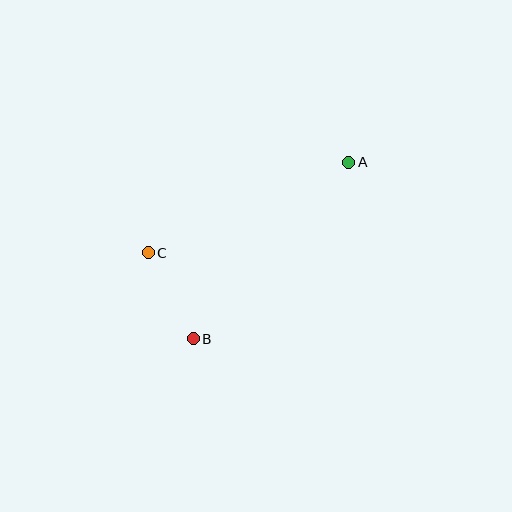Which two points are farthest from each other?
Points A and B are farthest from each other.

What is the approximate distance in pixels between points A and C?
The distance between A and C is approximately 220 pixels.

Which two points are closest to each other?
Points B and C are closest to each other.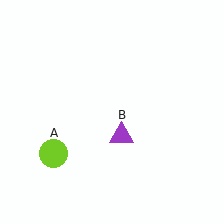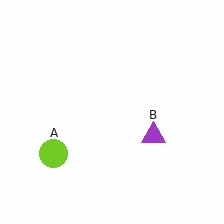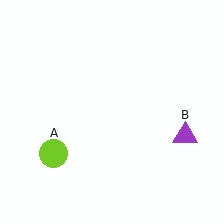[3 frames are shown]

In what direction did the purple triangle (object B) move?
The purple triangle (object B) moved right.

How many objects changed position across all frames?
1 object changed position: purple triangle (object B).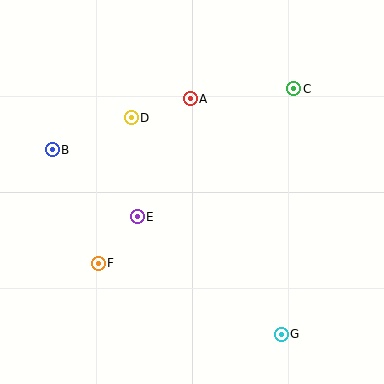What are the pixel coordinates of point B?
Point B is at (52, 150).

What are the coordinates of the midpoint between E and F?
The midpoint between E and F is at (118, 240).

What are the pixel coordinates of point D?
Point D is at (131, 118).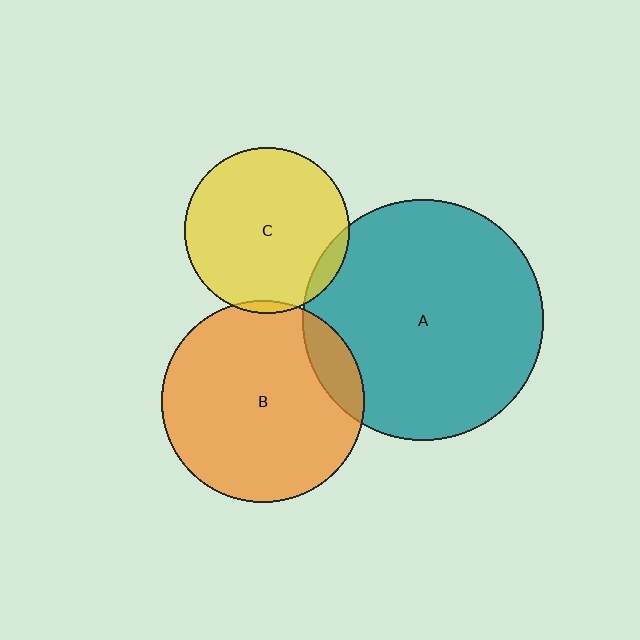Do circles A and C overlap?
Yes.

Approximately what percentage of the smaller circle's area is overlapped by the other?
Approximately 5%.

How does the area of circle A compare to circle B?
Approximately 1.4 times.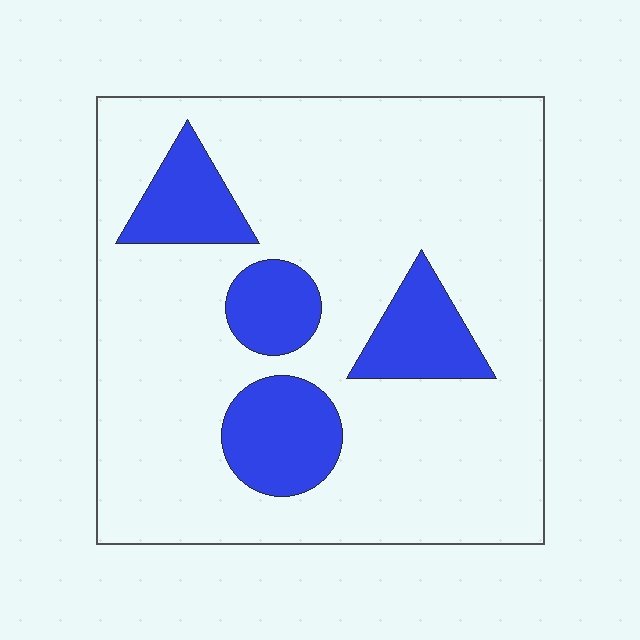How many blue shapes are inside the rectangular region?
4.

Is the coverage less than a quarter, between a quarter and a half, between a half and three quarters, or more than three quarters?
Less than a quarter.